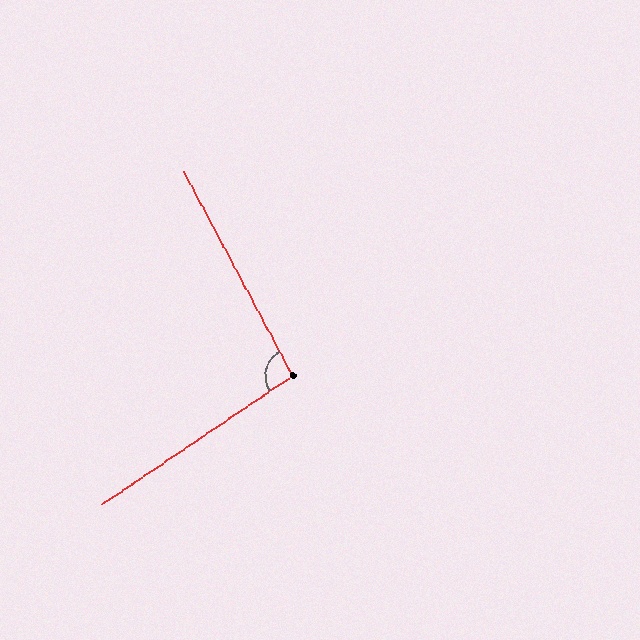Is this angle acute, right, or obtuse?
It is obtuse.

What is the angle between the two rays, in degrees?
Approximately 96 degrees.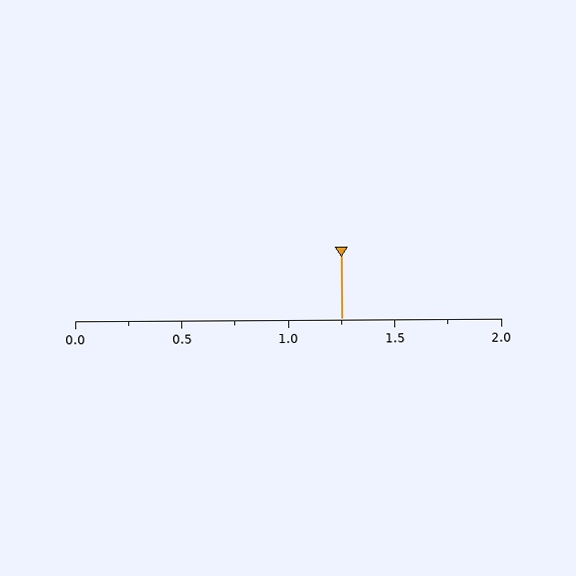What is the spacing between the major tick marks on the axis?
The major ticks are spaced 0.5 apart.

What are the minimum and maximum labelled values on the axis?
The axis runs from 0.0 to 2.0.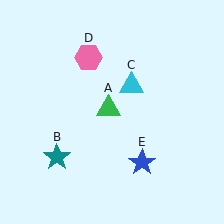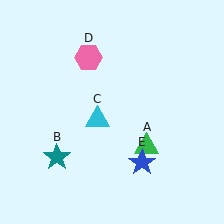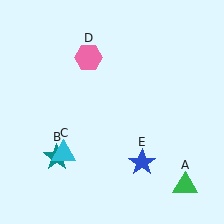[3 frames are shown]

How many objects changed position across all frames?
2 objects changed position: green triangle (object A), cyan triangle (object C).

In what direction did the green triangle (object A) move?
The green triangle (object A) moved down and to the right.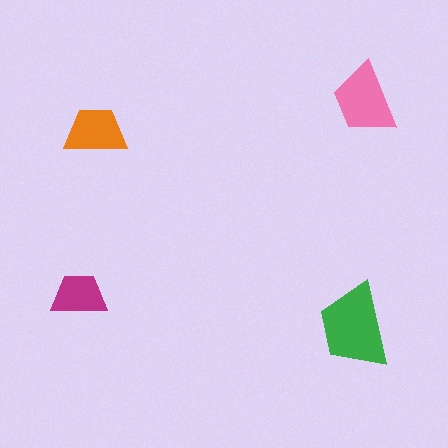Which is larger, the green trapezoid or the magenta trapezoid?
The green one.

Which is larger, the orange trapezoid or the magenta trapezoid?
The orange one.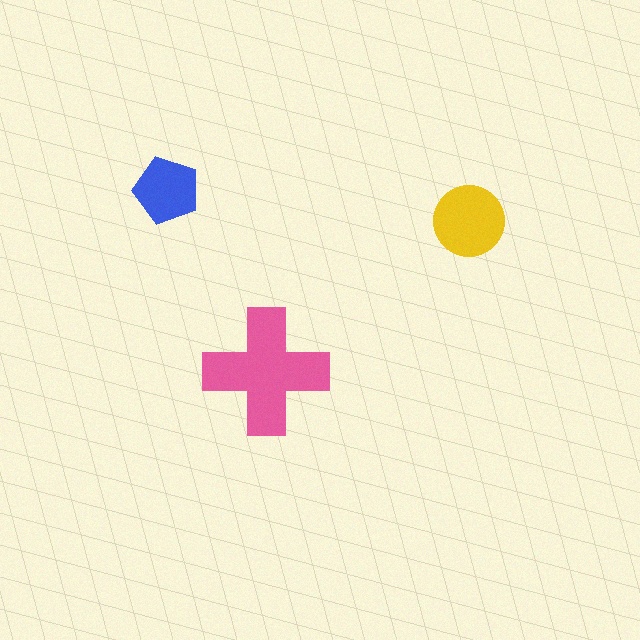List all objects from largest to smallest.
The pink cross, the yellow circle, the blue pentagon.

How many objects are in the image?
There are 3 objects in the image.